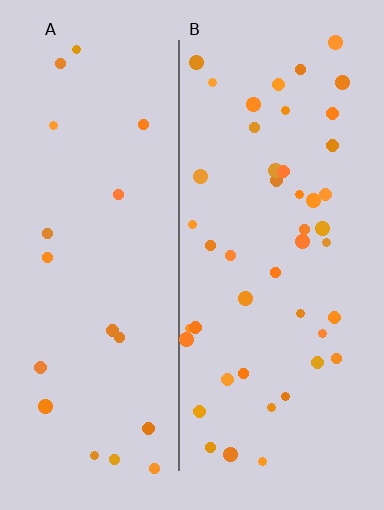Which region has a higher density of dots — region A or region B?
B (the right).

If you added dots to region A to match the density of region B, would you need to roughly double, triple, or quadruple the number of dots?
Approximately double.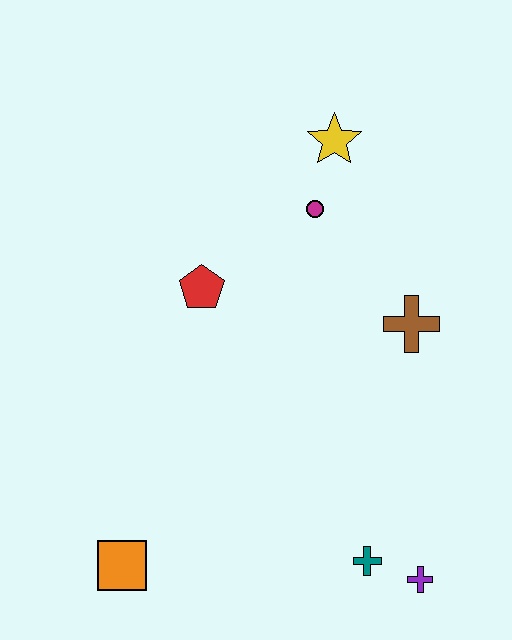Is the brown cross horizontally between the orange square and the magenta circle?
No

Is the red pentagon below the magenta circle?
Yes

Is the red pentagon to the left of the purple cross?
Yes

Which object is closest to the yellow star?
The magenta circle is closest to the yellow star.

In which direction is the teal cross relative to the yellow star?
The teal cross is below the yellow star.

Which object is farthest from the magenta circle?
The orange square is farthest from the magenta circle.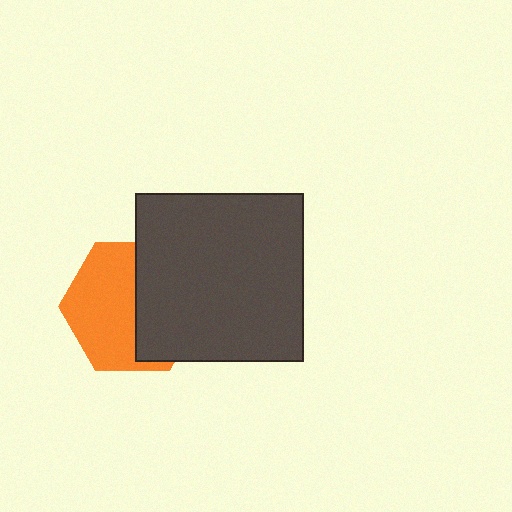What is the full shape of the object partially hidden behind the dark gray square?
The partially hidden object is an orange hexagon.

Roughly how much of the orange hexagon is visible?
About half of it is visible (roughly 55%).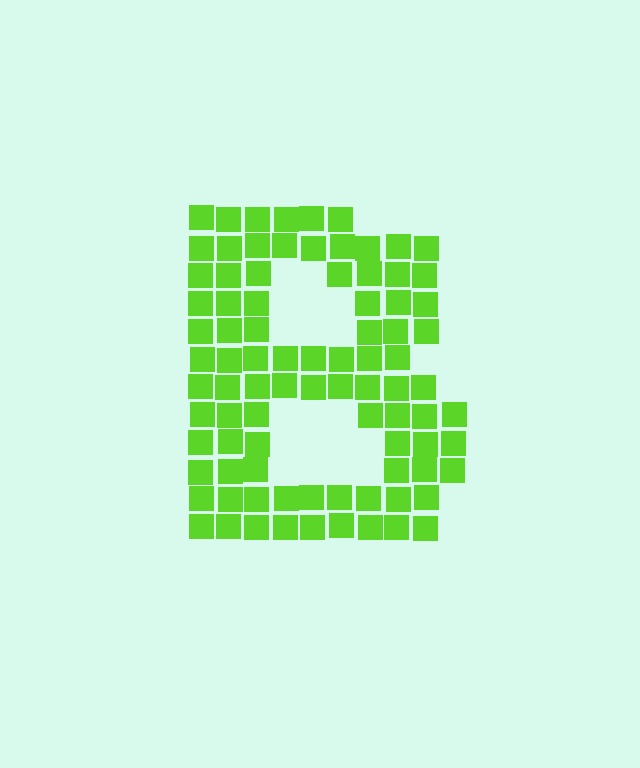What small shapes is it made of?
It is made of small squares.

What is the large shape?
The large shape is the letter B.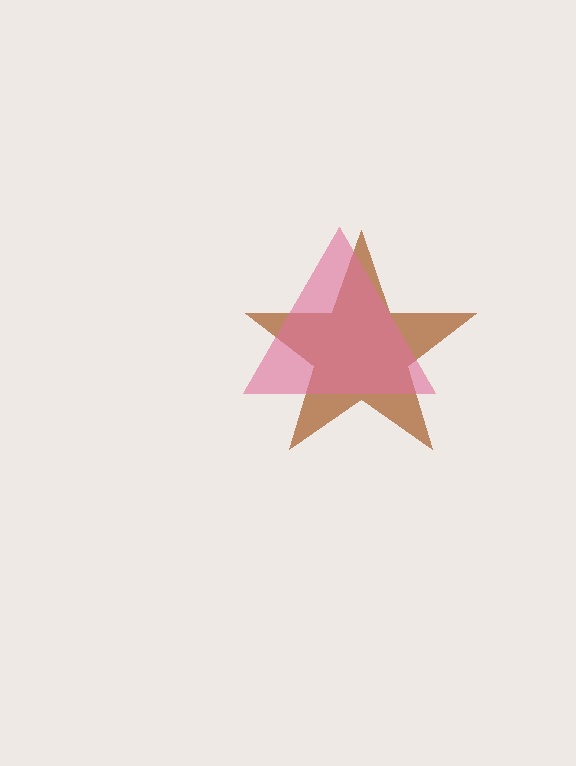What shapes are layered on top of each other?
The layered shapes are: a brown star, a pink triangle.